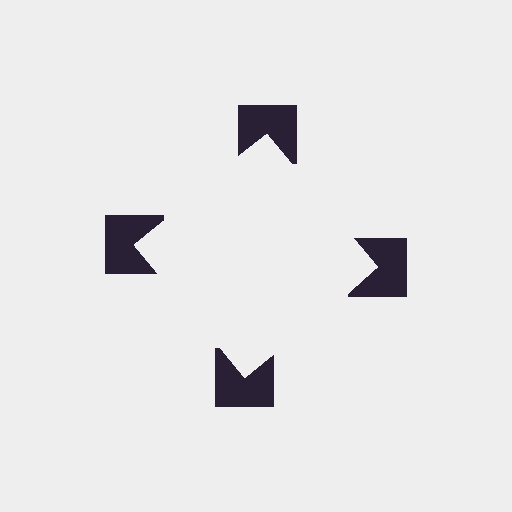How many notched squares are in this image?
There are 4 — one at each vertex of the illusory square.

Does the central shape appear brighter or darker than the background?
It typically appears slightly brighter than the background, even though no actual brightness change is drawn.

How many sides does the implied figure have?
4 sides.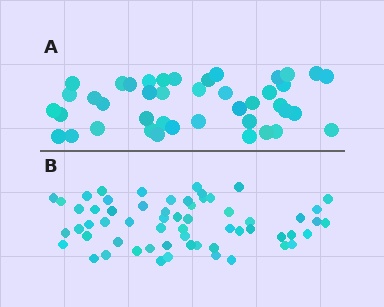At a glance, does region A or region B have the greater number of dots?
Region B (the bottom region) has more dots.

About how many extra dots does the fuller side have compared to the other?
Region B has approximately 20 more dots than region A.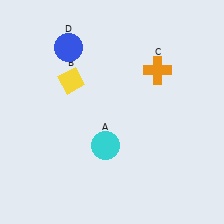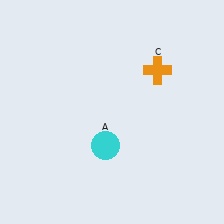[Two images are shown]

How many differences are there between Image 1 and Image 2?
There are 2 differences between the two images.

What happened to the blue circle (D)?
The blue circle (D) was removed in Image 2. It was in the top-left area of Image 1.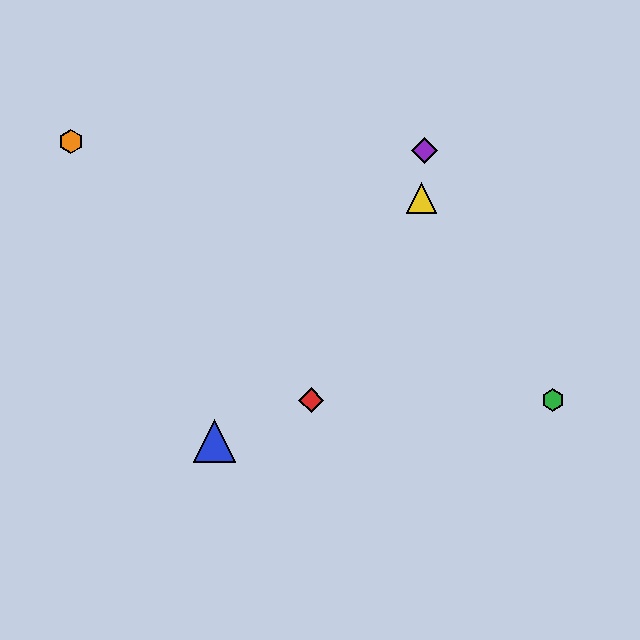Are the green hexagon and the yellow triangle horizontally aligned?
No, the green hexagon is at y≈400 and the yellow triangle is at y≈198.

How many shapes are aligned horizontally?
2 shapes (the red diamond, the green hexagon) are aligned horizontally.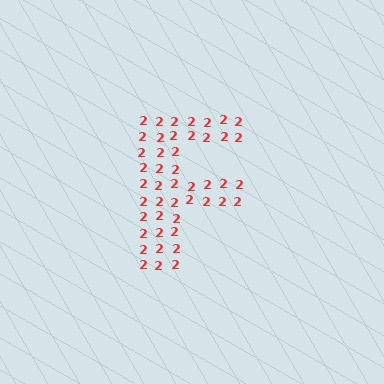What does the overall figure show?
The overall figure shows the letter F.